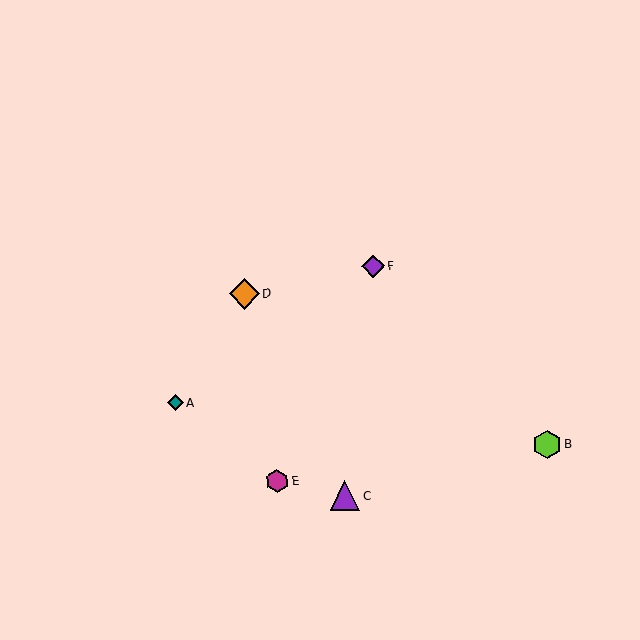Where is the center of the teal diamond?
The center of the teal diamond is at (175, 403).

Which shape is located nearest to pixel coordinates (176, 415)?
The teal diamond (labeled A) at (175, 403) is nearest to that location.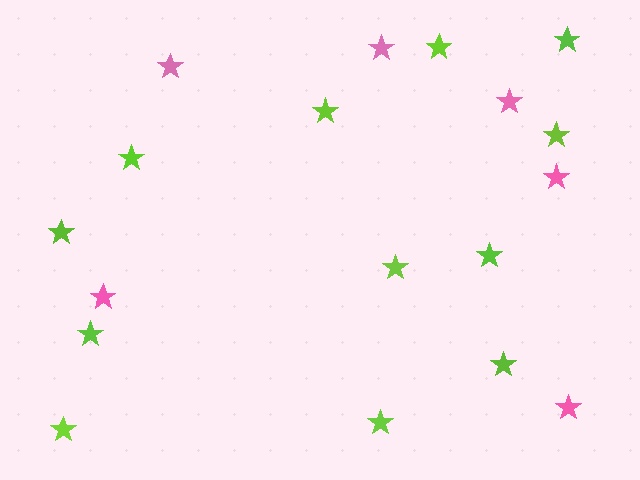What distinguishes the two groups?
There are 2 groups: one group of pink stars (6) and one group of lime stars (12).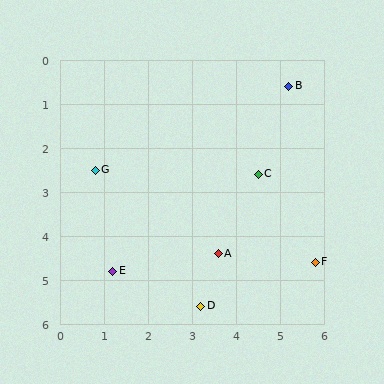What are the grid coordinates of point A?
Point A is at approximately (3.6, 4.4).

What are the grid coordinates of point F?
Point F is at approximately (5.8, 4.6).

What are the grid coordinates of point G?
Point G is at approximately (0.8, 2.5).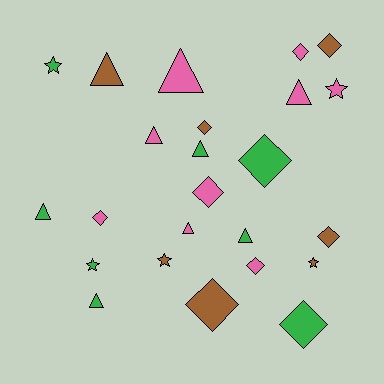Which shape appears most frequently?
Diamond, with 10 objects.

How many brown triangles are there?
There is 1 brown triangle.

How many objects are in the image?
There are 24 objects.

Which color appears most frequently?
Pink, with 9 objects.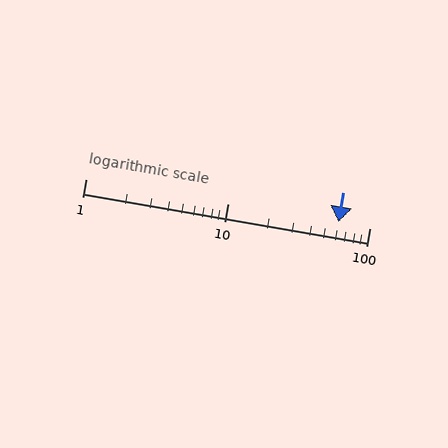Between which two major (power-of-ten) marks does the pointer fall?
The pointer is between 10 and 100.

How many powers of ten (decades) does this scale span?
The scale spans 2 decades, from 1 to 100.